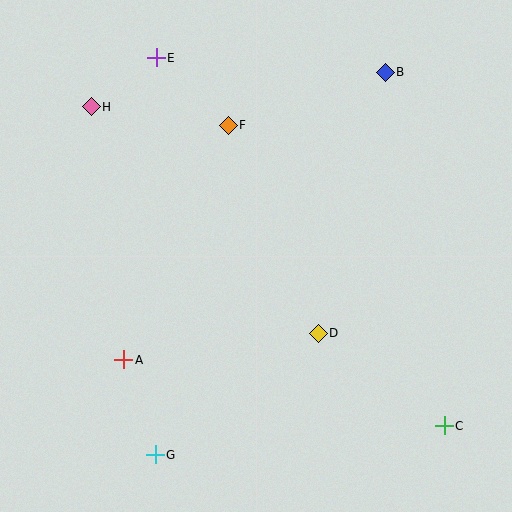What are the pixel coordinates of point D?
Point D is at (318, 333).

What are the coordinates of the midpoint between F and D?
The midpoint between F and D is at (273, 229).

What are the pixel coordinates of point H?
Point H is at (91, 107).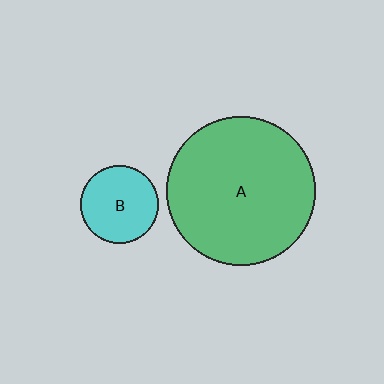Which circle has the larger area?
Circle A (green).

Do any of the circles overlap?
No, none of the circles overlap.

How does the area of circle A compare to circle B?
Approximately 3.6 times.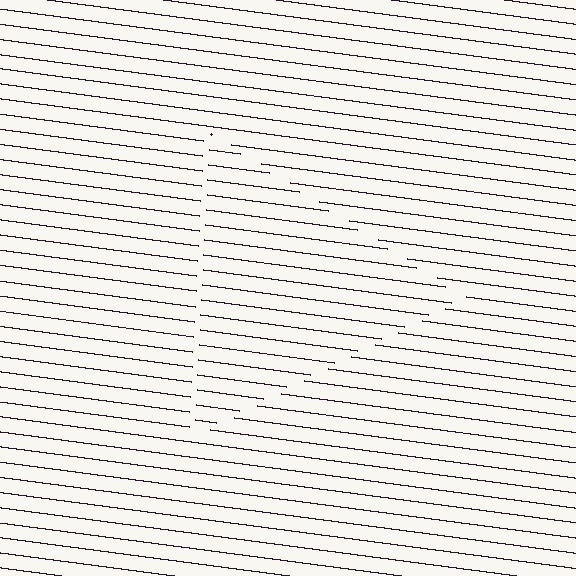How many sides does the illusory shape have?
3 sides — the line-ends trace a triangle.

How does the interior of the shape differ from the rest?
The interior of the shape contains the same grating, shifted by half a period — the contour is defined by the phase discontinuity where line-ends from the inner and outer gratings abut.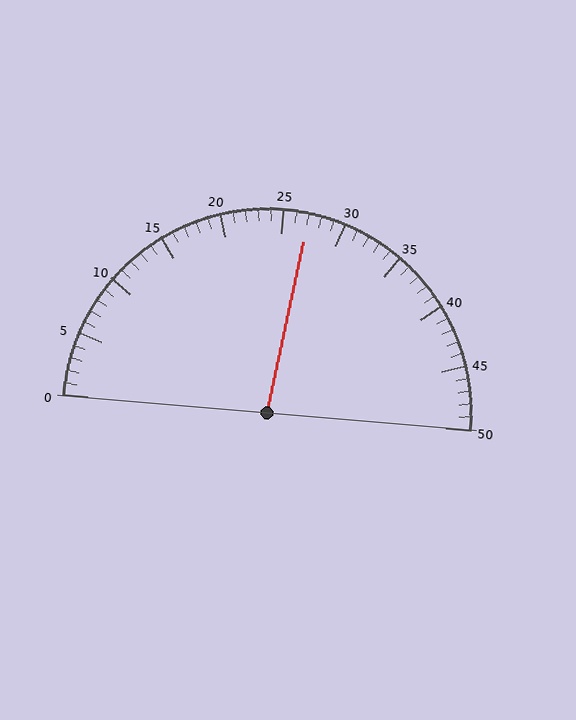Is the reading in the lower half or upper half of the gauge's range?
The reading is in the upper half of the range (0 to 50).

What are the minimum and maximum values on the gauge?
The gauge ranges from 0 to 50.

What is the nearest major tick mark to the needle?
The nearest major tick mark is 25.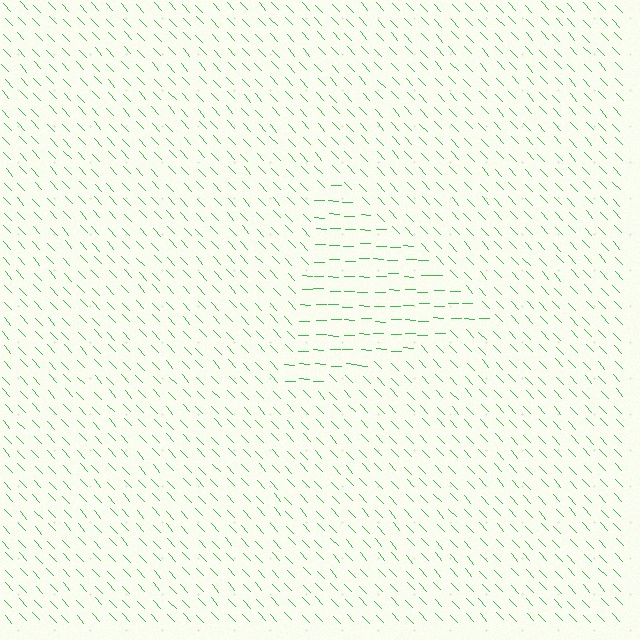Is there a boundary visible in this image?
Yes, there is a texture boundary formed by a change in line orientation.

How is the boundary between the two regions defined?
The boundary is defined purely by a change in line orientation (approximately 45 degrees difference). All lines are the same color and thickness.